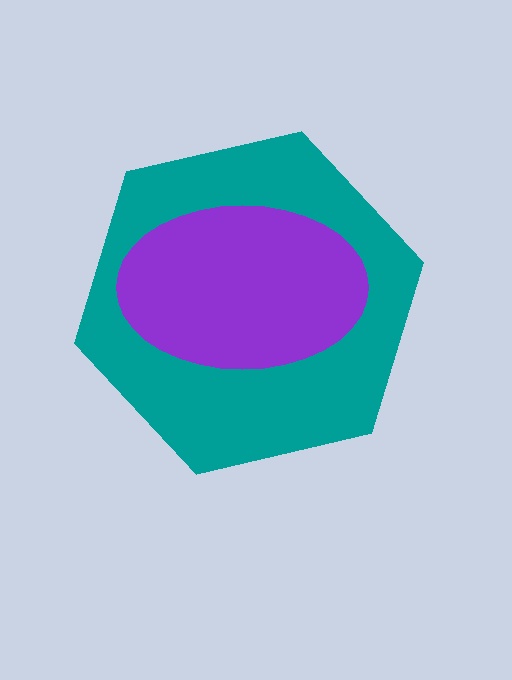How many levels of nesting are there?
2.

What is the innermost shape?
The purple ellipse.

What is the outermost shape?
The teal hexagon.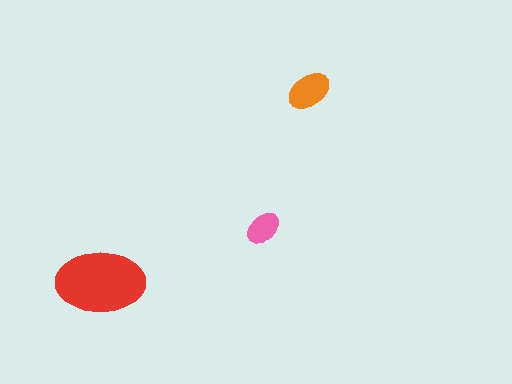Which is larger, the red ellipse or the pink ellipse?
The red one.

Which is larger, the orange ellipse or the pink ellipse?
The orange one.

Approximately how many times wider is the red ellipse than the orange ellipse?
About 2 times wider.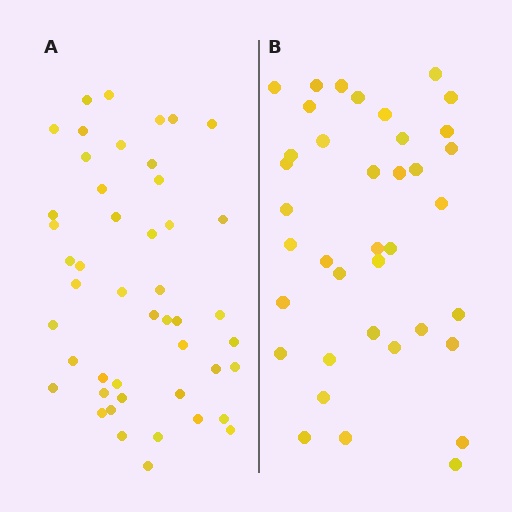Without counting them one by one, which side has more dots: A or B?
Region A (the left region) has more dots.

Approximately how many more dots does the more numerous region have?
Region A has roughly 8 or so more dots than region B.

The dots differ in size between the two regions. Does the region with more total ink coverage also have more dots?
No. Region B has more total ink coverage because its dots are larger, but region A actually contains more individual dots. Total area can be misleading — the number of items is what matters here.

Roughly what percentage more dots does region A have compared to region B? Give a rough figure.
About 25% more.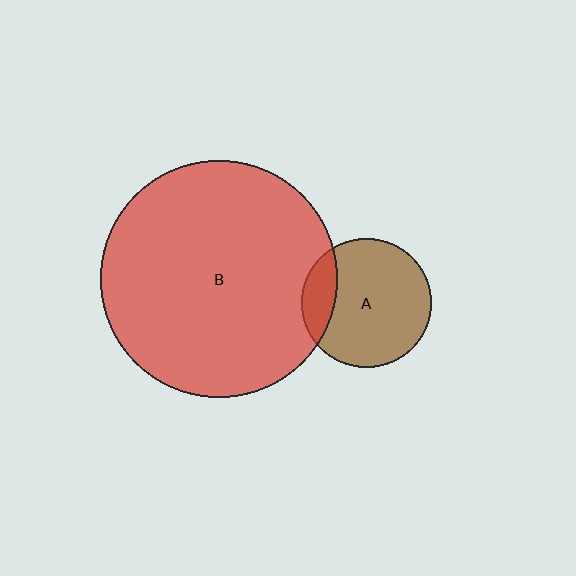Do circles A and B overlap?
Yes.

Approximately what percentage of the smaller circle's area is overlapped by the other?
Approximately 15%.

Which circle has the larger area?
Circle B (red).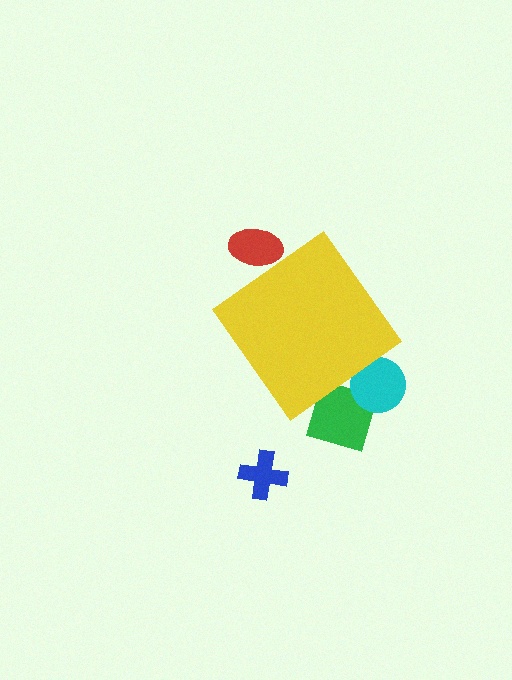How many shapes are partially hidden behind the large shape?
3 shapes are partially hidden.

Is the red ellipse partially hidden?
Yes, the red ellipse is partially hidden behind the yellow diamond.